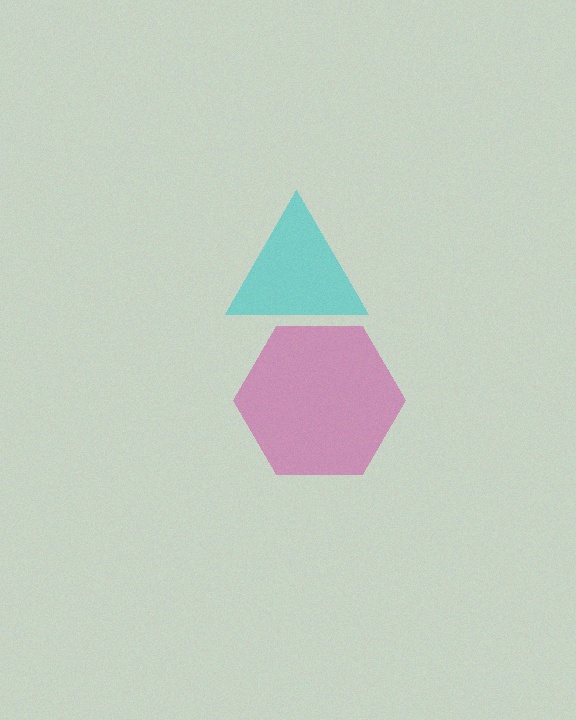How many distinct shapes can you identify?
There are 2 distinct shapes: a magenta hexagon, a cyan triangle.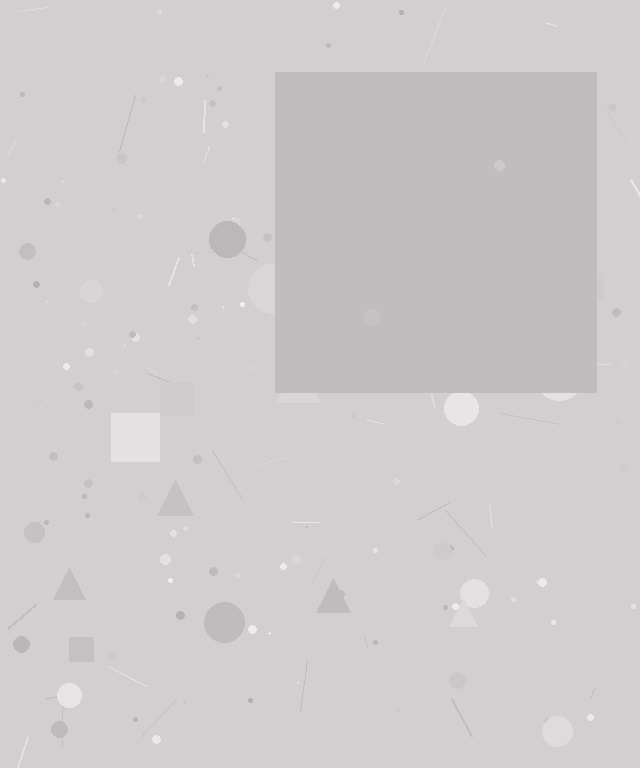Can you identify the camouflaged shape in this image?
The camouflaged shape is a square.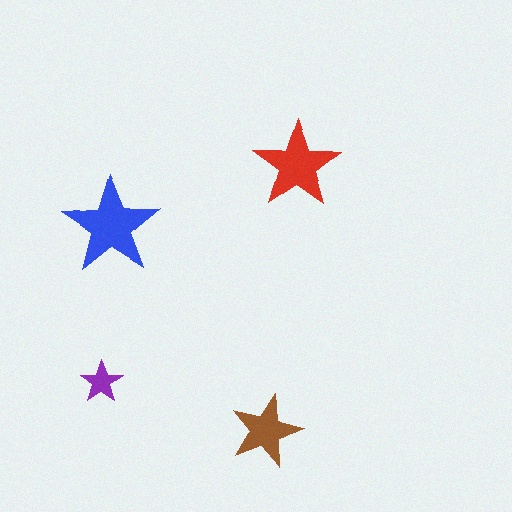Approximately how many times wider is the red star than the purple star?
About 2 times wider.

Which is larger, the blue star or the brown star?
The blue one.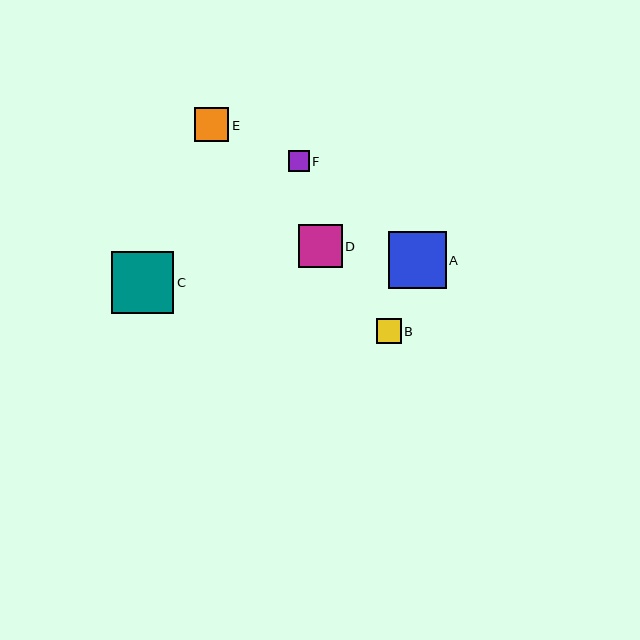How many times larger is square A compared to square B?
Square A is approximately 2.3 times the size of square B.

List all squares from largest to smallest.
From largest to smallest: C, A, D, E, B, F.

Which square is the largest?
Square C is the largest with a size of approximately 62 pixels.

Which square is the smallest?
Square F is the smallest with a size of approximately 21 pixels.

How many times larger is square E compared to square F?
Square E is approximately 1.6 times the size of square F.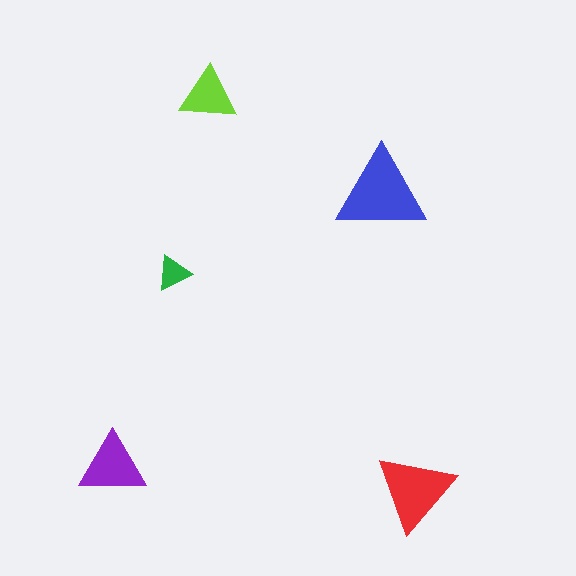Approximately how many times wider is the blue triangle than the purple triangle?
About 1.5 times wider.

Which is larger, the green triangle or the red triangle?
The red one.